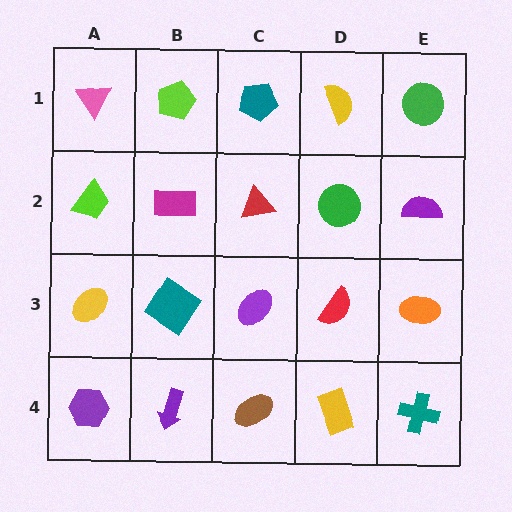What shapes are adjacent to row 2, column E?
A green circle (row 1, column E), an orange ellipse (row 3, column E), a green circle (row 2, column D).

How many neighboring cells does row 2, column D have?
4.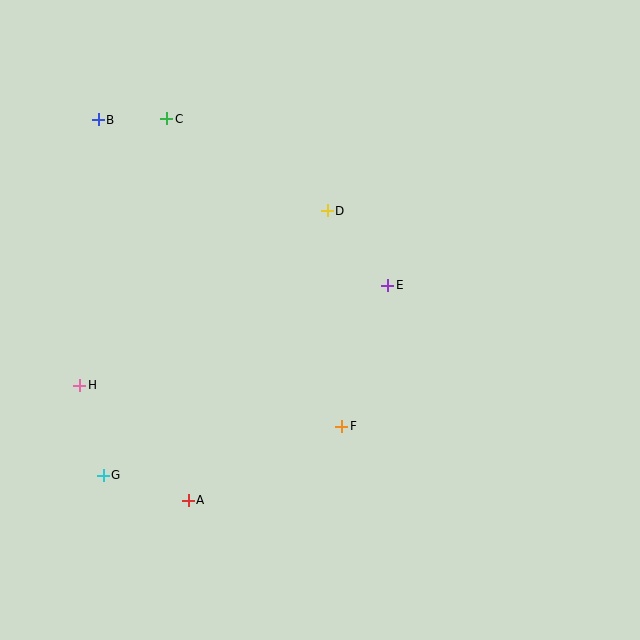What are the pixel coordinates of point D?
Point D is at (327, 211).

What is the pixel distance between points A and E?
The distance between A and E is 293 pixels.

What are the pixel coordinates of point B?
Point B is at (98, 120).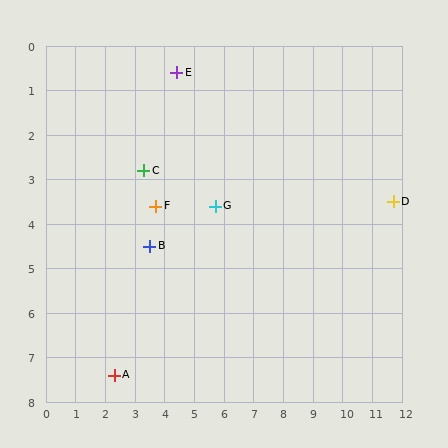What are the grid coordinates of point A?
Point A is at approximately (2.3, 7.4).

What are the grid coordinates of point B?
Point B is at approximately (3.5, 4.5).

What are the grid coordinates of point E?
Point E is at approximately (4.4, 0.6).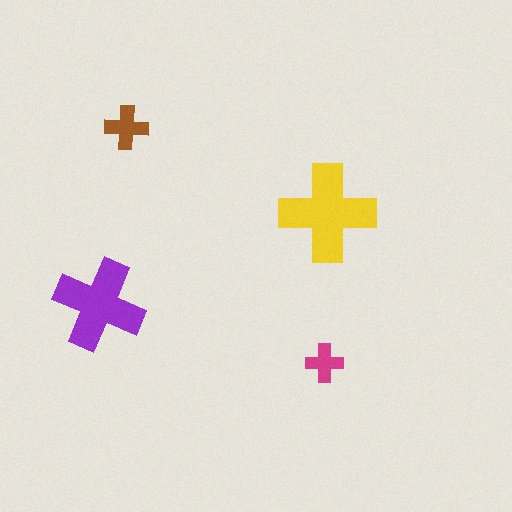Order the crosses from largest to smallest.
the yellow one, the purple one, the brown one, the magenta one.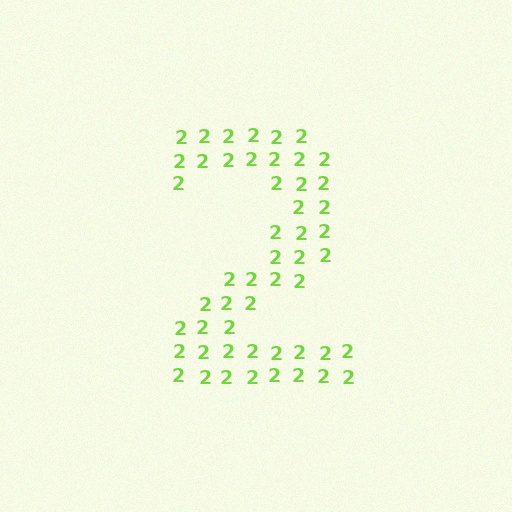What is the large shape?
The large shape is the digit 2.